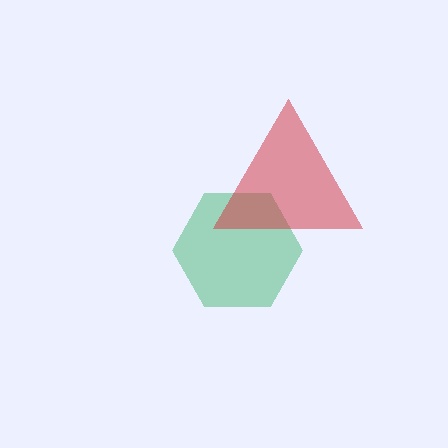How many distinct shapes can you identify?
There are 2 distinct shapes: a green hexagon, a red triangle.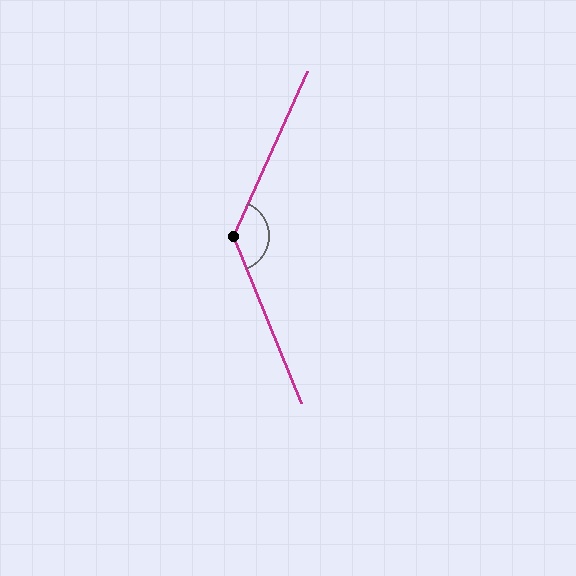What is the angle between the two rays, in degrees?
Approximately 134 degrees.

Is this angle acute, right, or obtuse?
It is obtuse.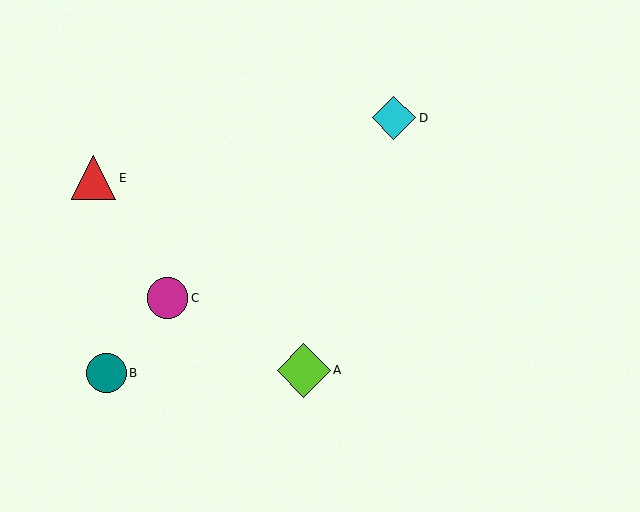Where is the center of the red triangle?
The center of the red triangle is at (94, 178).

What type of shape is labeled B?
Shape B is a teal circle.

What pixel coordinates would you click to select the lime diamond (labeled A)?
Click at (304, 370) to select the lime diamond A.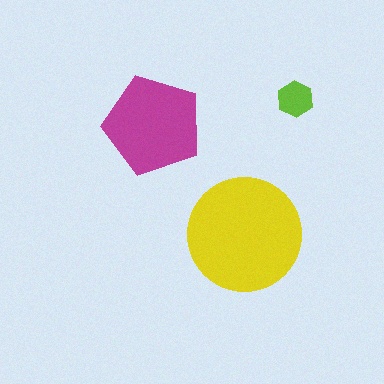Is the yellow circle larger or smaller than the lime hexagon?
Larger.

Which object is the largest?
The yellow circle.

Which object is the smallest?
The lime hexagon.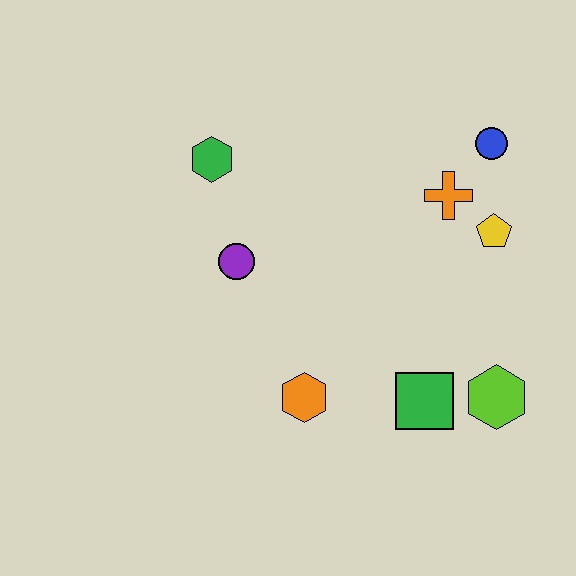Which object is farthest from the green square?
The green hexagon is farthest from the green square.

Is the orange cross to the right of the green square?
Yes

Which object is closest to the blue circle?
The orange cross is closest to the blue circle.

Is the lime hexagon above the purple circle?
No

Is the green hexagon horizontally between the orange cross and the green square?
No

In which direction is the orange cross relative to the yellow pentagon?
The orange cross is to the left of the yellow pentagon.